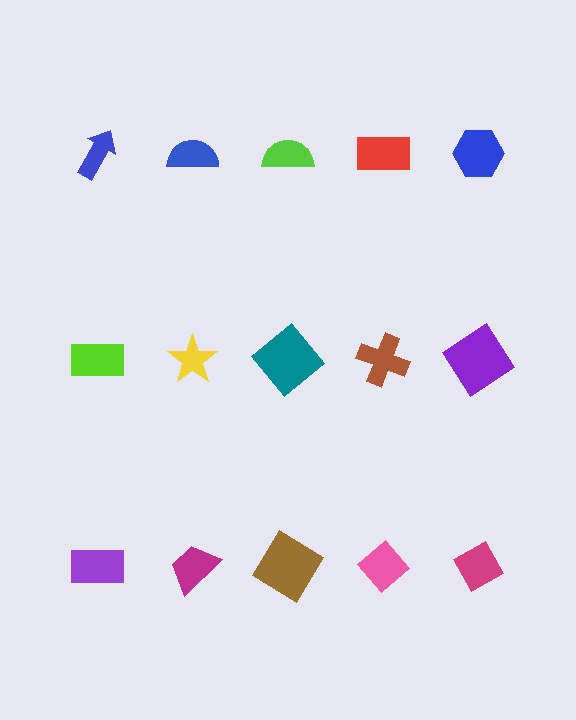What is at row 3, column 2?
A magenta trapezoid.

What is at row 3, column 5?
A magenta diamond.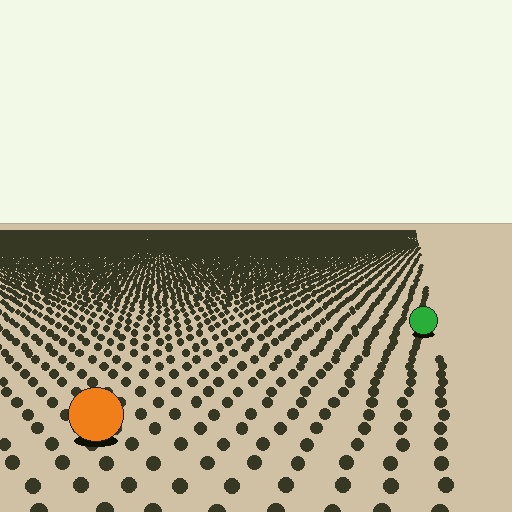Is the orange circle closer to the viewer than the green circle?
Yes. The orange circle is closer — you can tell from the texture gradient: the ground texture is coarser near it.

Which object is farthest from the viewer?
The green circle is farthest from the viewer. It appears smaller and the ground texture around it is denser.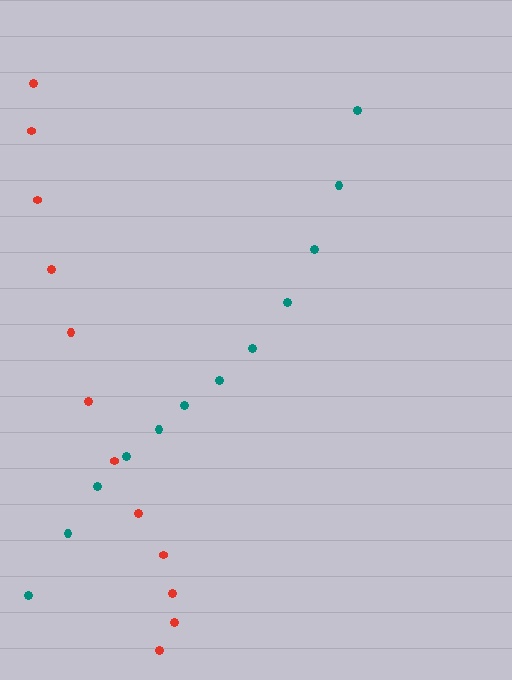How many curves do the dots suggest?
There are 2 distinct paths.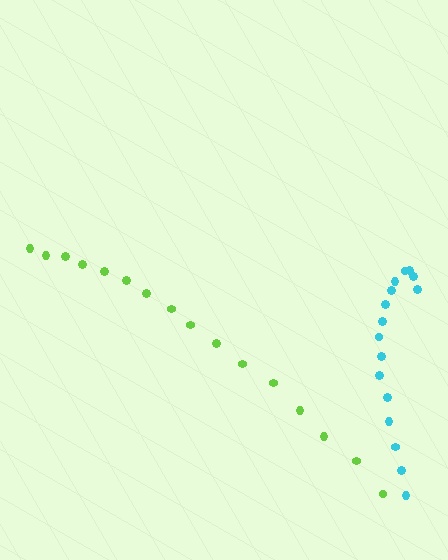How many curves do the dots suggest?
There are 2 distinct paths.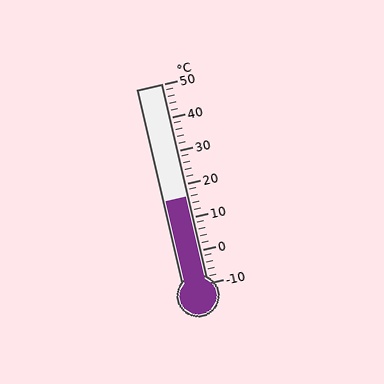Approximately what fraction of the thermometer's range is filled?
The thermometer is filled to approximately 45% of its range.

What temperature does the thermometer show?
The thermometer shows approximately 16°C.